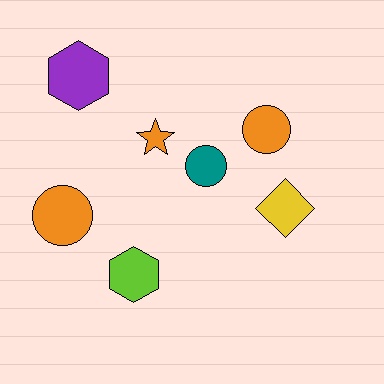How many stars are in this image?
There is 1 star.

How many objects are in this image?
There are 7 objects.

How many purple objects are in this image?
There is 1 purple object.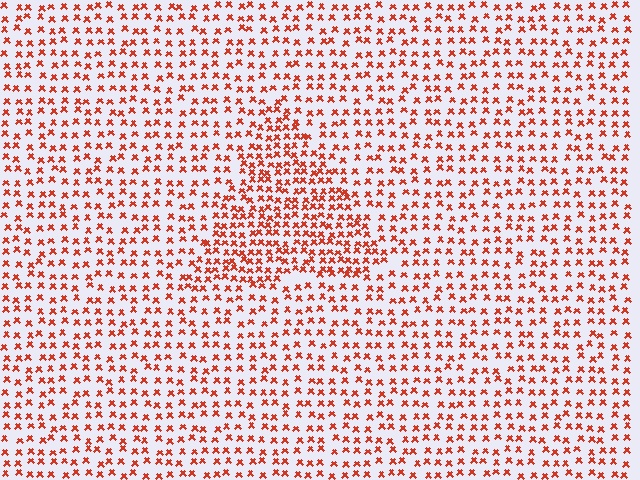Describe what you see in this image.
The image contains small red elements arranged at two different densities. A triangle-shaped region is visible where the elements are more densely packed than the surrounding area.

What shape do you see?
I see a triangle.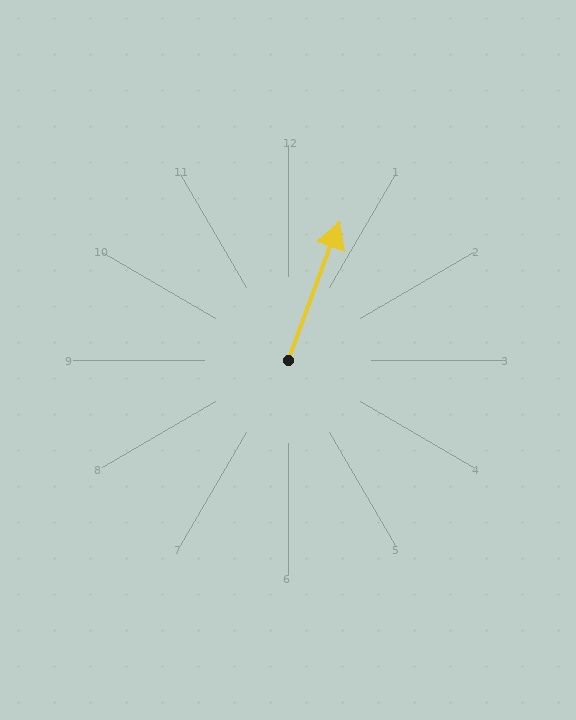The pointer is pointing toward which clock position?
Roughly 1 o'clock.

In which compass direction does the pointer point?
North.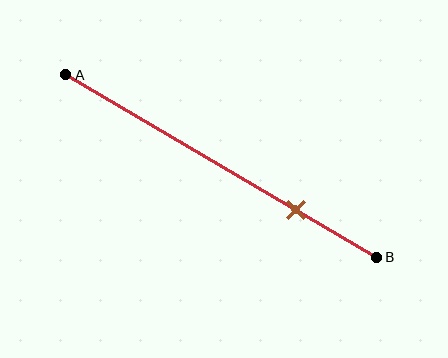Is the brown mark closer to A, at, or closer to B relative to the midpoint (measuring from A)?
The brown mark is closer to point B than the midpoint of segment AB.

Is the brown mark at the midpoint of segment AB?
No, the mark is at about 75% from A, not at the 50% midpoint.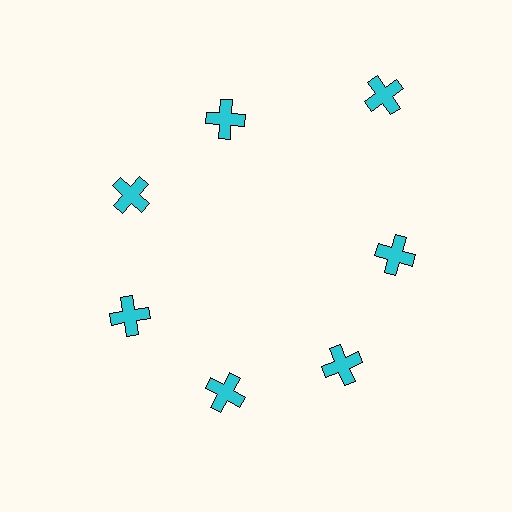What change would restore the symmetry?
The symmetry would be restored by moving it inward, back onto the ring so that all 7 crosses sit at equal angles and equal distance from the center.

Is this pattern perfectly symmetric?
No. The 7 cyan crosses are arranged in a ring, but one element near the 1 o'clock position is pushed outward from the center, breaking the 7-fold rotational symmetry.